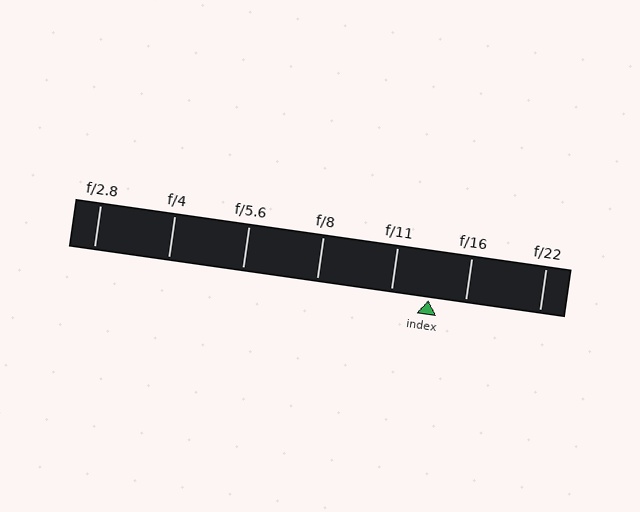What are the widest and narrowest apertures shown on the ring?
The widest aperture shown is f/2.8 and the narrowest is f/22.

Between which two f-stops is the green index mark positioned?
The index mark is between f/11 and f/16.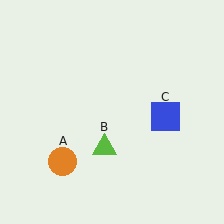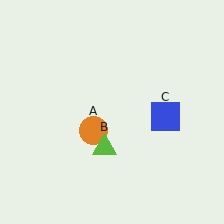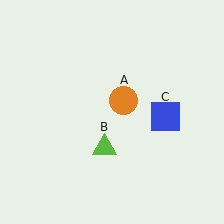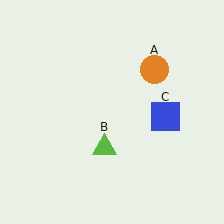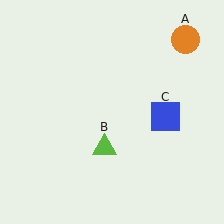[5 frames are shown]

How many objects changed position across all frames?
1 object changed position: orange circle (object A).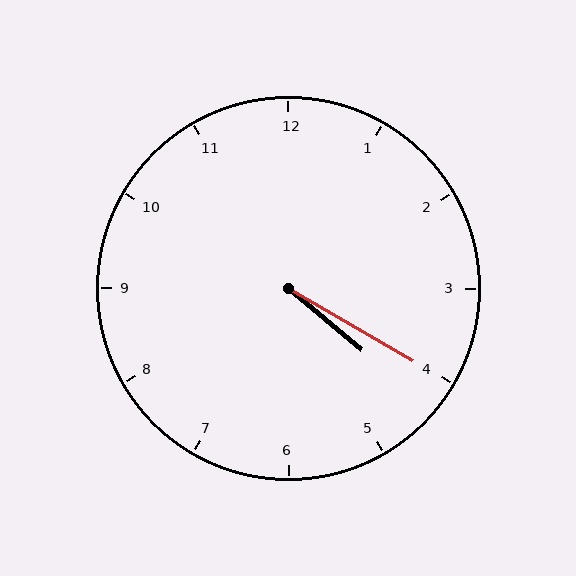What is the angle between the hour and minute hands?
Approximately 10 degrees.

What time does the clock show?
4:20.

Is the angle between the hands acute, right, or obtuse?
It is acute.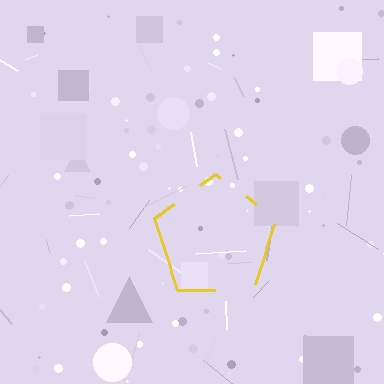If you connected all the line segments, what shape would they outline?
They would outline a pentagon.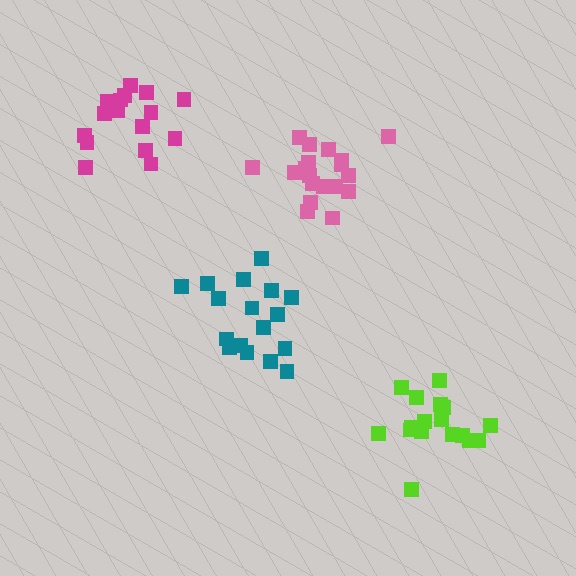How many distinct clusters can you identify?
There are 4 distinct clusters.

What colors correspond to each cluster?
The clusters are colored: lime, pink, magenta, teal.